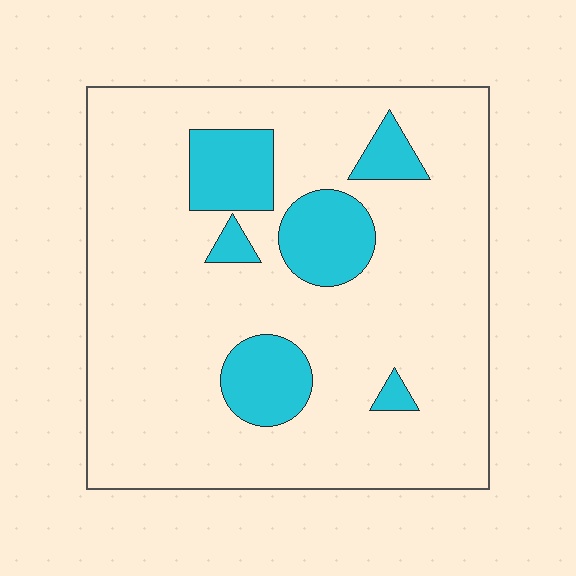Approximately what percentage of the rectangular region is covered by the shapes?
Approximately 15%.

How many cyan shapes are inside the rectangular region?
6.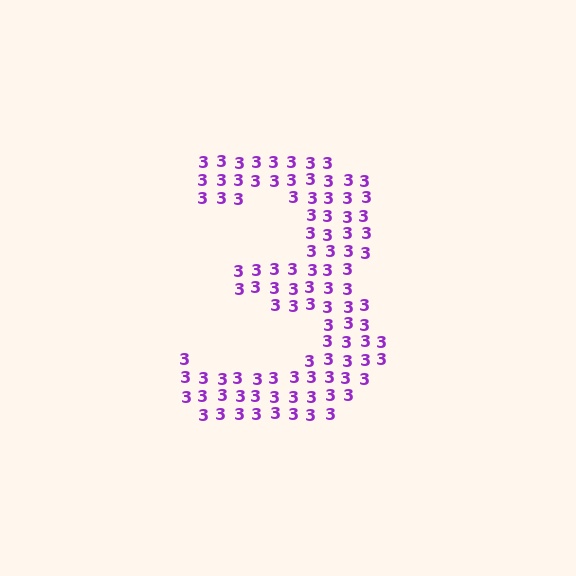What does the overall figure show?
The overall figure shows the digit 3.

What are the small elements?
The small elements are digit 3's.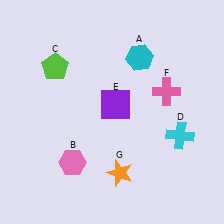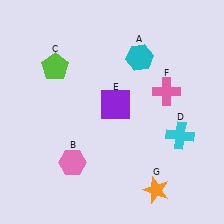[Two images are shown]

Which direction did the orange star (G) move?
The orange star (G) moved right.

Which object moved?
The orange star (G) moved right.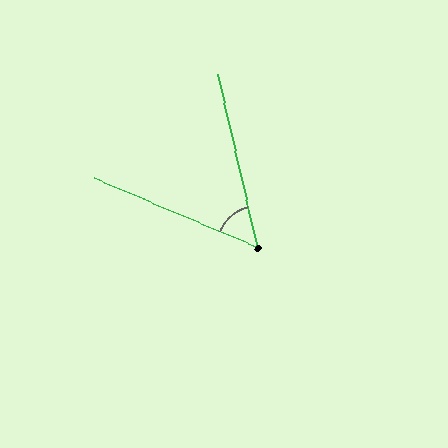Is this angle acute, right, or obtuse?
It is acute.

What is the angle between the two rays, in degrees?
Approximately 54 degrees.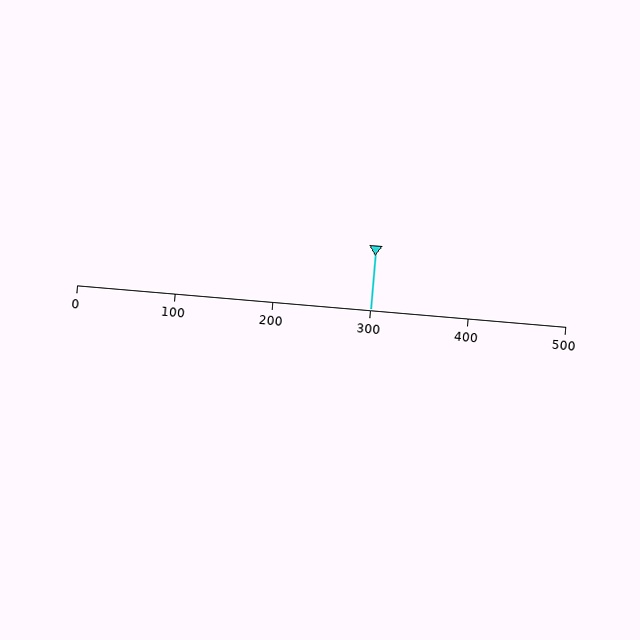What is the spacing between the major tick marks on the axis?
The major ticks are spaced 100 apart.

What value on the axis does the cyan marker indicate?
The marker indicates approximately 300.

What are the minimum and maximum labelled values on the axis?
The axis runs from 0 to 500.